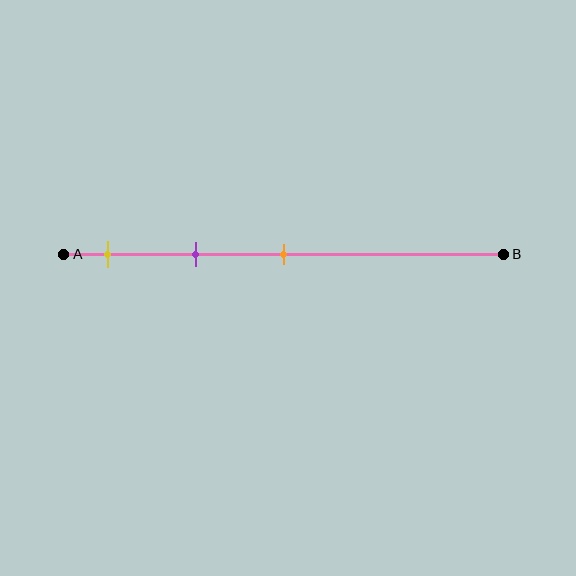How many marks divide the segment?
There are 3 marks dividing the segment.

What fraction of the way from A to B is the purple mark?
The purple mark is approximately 30% (0.3) of the way from A to B.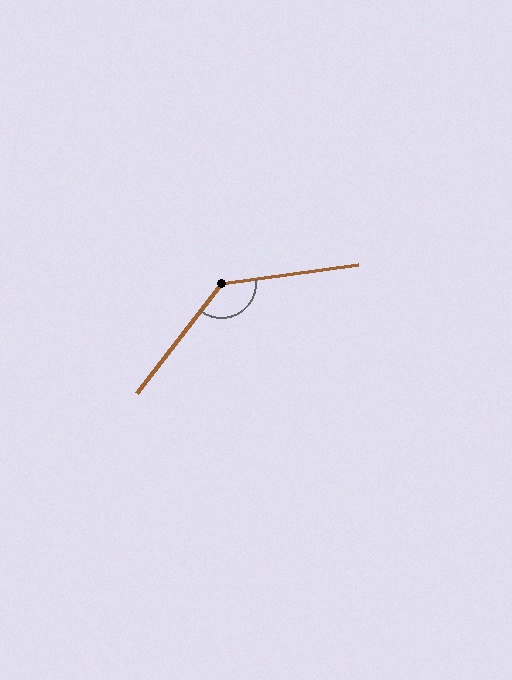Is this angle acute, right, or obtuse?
It is obtuse.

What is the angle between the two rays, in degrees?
Approximately 135 degrees.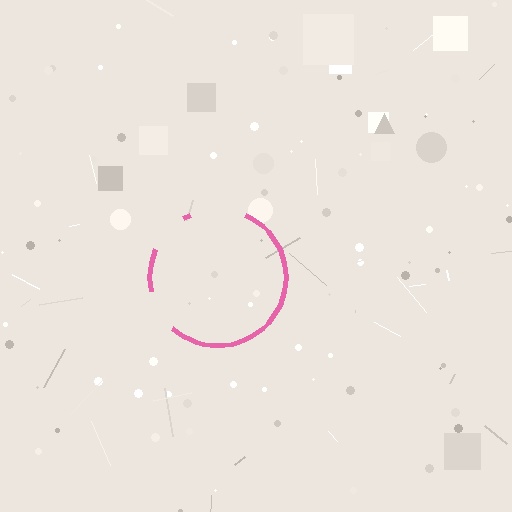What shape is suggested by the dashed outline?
The dashed outline suggests a circle.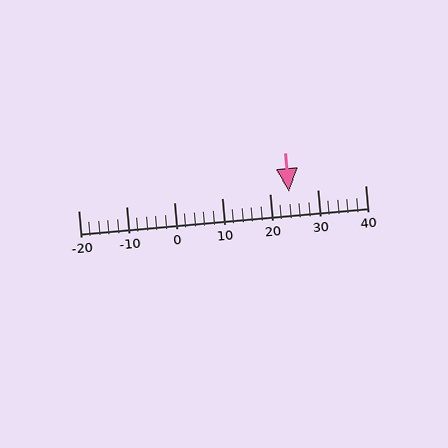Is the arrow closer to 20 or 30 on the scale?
The arrow is closer to 20.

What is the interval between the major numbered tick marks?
The major tick marks are spaced 10 units apart.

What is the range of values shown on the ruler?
The ruler shows values from -20 to 40.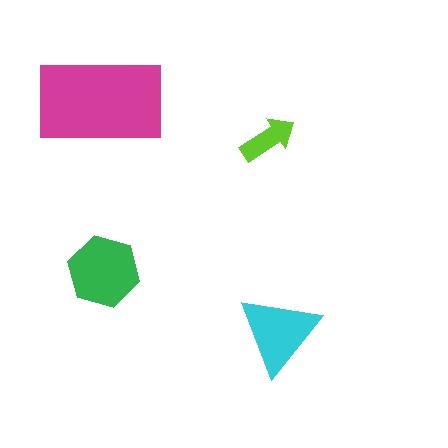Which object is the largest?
The magenta rectangle.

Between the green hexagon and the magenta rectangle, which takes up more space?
The magenta rectangle.